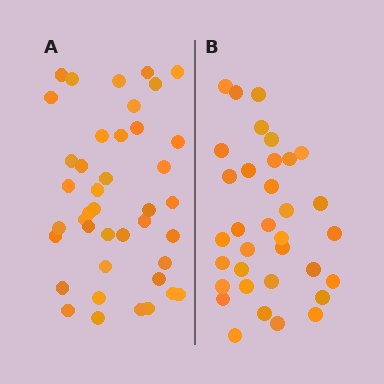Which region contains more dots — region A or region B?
Region A (the left region) has more dots.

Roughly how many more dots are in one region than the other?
Region A has roughly 8 or so more dots than region B.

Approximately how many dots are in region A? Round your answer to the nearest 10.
About 40 dots. (The exact count is 41, which rounds to 40.)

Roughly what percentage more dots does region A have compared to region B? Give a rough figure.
About 20% more.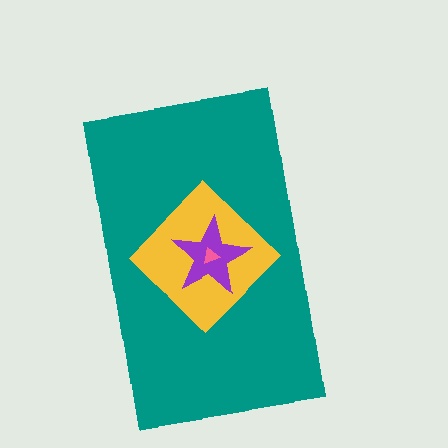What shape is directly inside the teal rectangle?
The yellow diamond.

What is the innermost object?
The pink triangle.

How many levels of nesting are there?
4.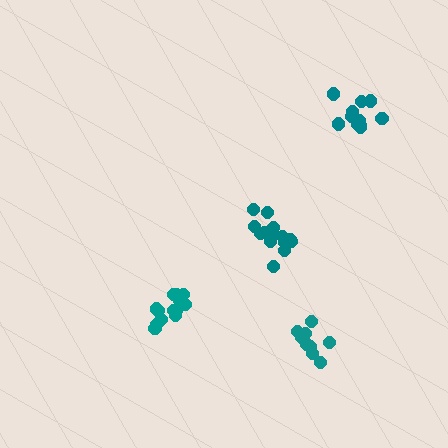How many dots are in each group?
Group 1: 13 dots, Group 2: 15 dots, Group 3: 9 dots, Group 4: 13 dots (50 total).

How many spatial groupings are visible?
There are 4 spatial groupings.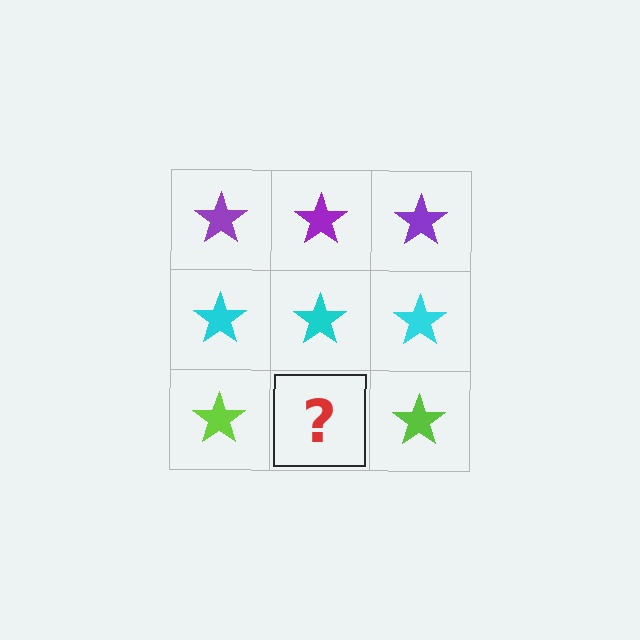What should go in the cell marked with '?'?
The missing cell should contain a lime star.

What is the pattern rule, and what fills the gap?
The rule is that each row has a consistent color. The gap should be filled with a lime star.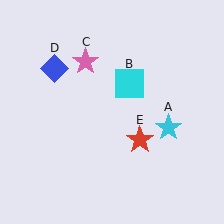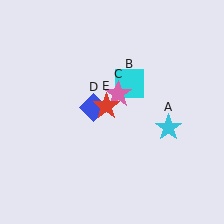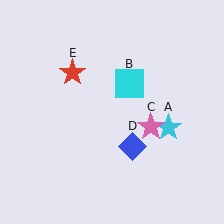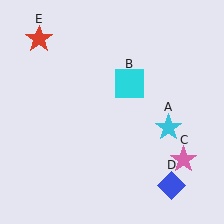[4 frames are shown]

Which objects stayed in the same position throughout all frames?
Cyan star (object A) and cyan square (object B) remained stationary.